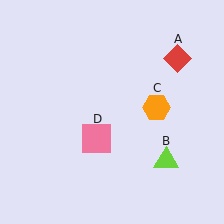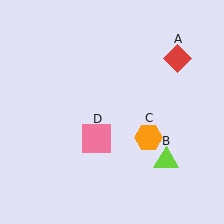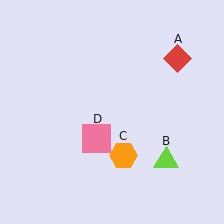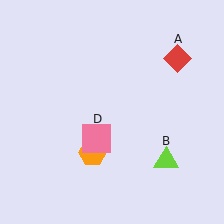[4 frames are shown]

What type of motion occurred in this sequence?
The orange hexagon (object C) rotated clockwise around the center of the scene.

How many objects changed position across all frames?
1 object changed position: orange hexagon (object C).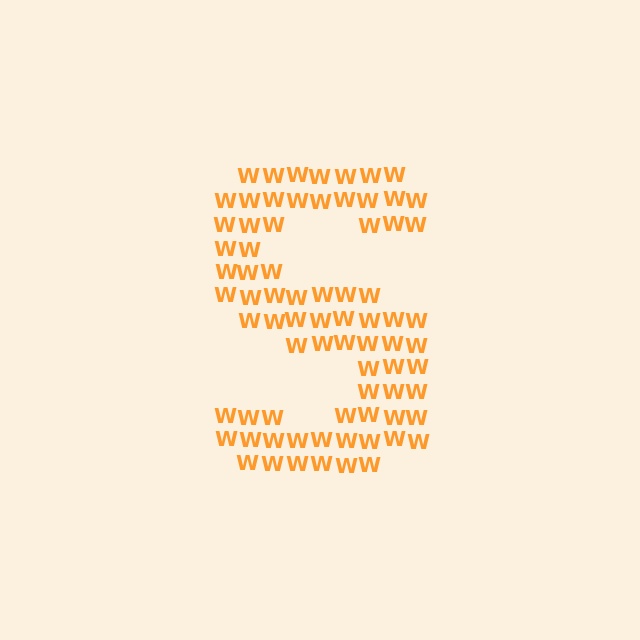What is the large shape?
The large shape is the letter S.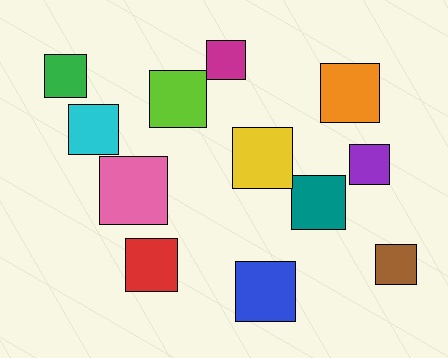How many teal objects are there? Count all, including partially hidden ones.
There is 1 teal object.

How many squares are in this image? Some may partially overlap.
There are 12 squares.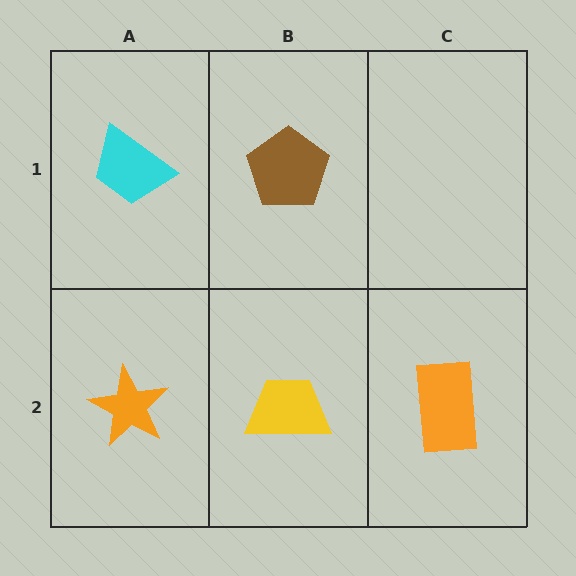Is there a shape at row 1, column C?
No, that cell is empty.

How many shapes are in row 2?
3 shapes.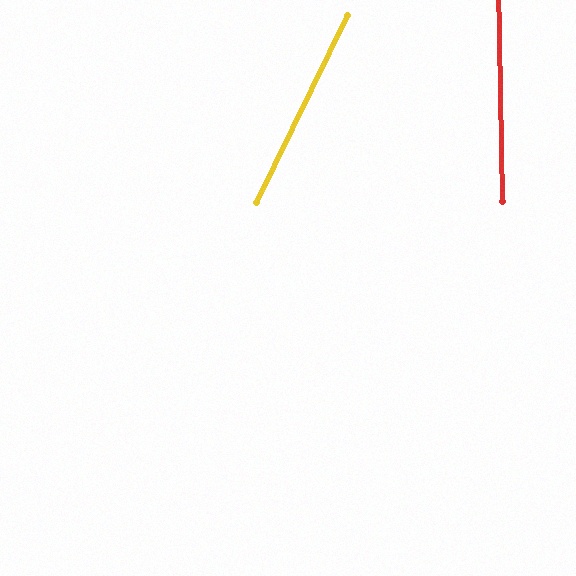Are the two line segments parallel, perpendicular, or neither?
Neither parallel nor perpendicular — they differ by about 27°.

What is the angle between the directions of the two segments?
Approximately 27 degrees.